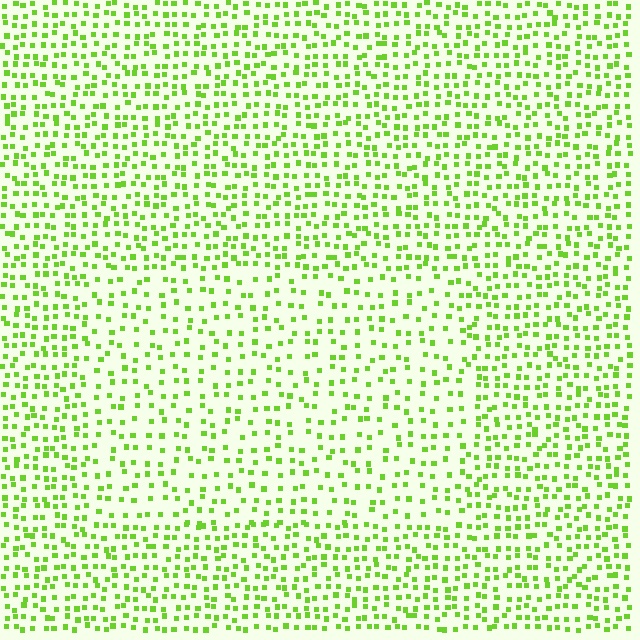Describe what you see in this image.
The image contains small lime elements arranged at two different densities. A rectangle-shaped region is visible where the elements are less densely packed than the surrounding area.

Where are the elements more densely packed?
The elements are more densely packed outside the rectangle boundary.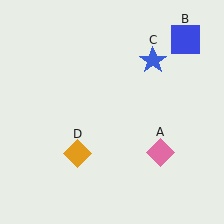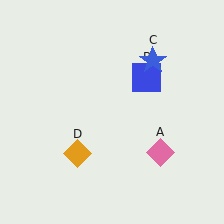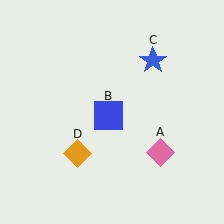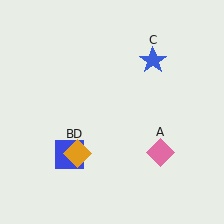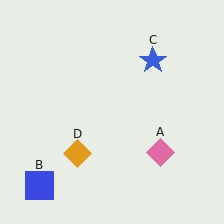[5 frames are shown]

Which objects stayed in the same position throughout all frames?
Pink diamond (object A) and blue star (object C) and orange diamond (object D) remained stationary.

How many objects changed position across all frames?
1 object changed position: blue square (object B).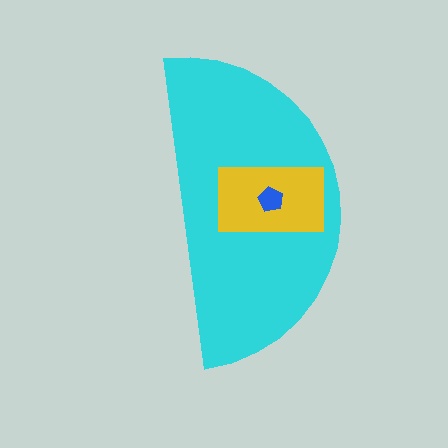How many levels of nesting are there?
3.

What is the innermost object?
The blue pentagon.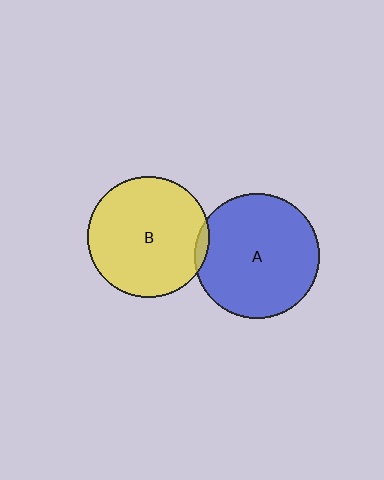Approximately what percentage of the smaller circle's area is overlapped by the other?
Approximately 5%.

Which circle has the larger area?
Circle A (blue).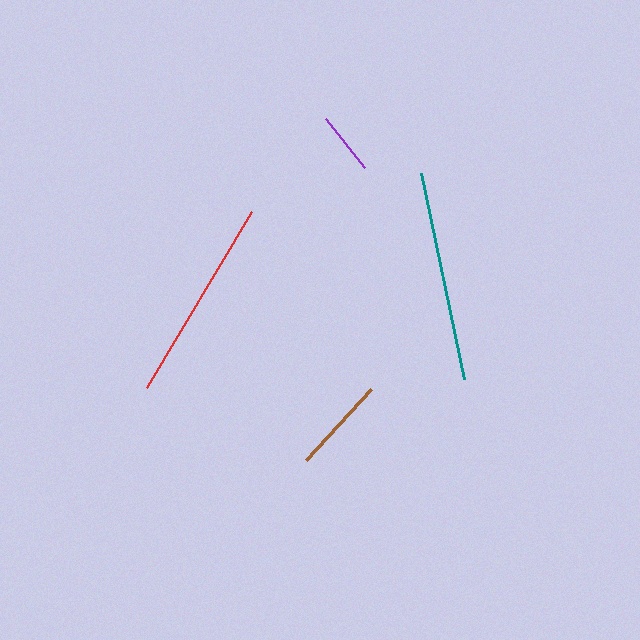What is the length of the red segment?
The red segment is approximately 205 pixels long.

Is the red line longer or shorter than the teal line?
The teal line is longer than the red line.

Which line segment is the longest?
The teal line is the longest at approximately 211 pixels.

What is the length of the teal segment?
The teal segment is approximately 211 pixels long.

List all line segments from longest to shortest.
From longest to shortest: teal, red, brown, purple.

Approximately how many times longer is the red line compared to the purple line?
The red line is approximately 3.3 times the length of the purple line.